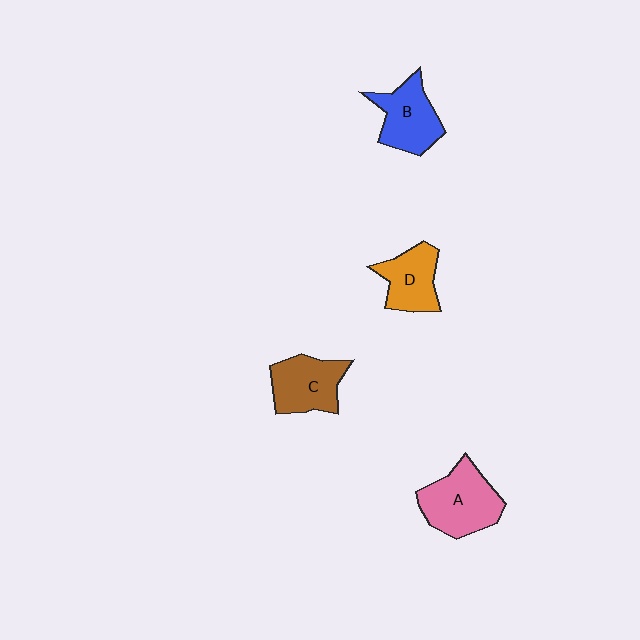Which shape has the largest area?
Shape A (pink).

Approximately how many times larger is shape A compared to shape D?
Approximately 1.4 times.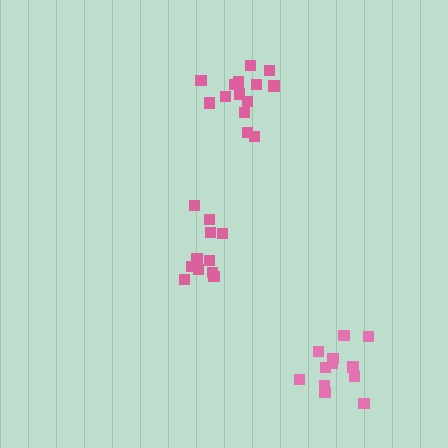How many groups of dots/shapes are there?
There are 3 groups.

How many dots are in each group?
Group 1: 12 dots, Group 2: 11 dots, Group 3: 14 dots (37 total).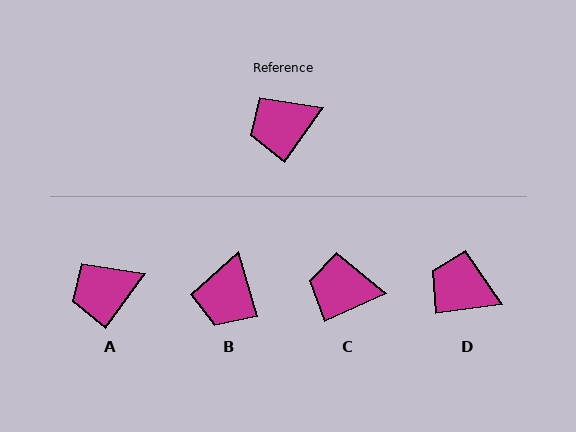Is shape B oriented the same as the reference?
No, it is off by about 51 degrees.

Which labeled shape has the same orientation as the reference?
A.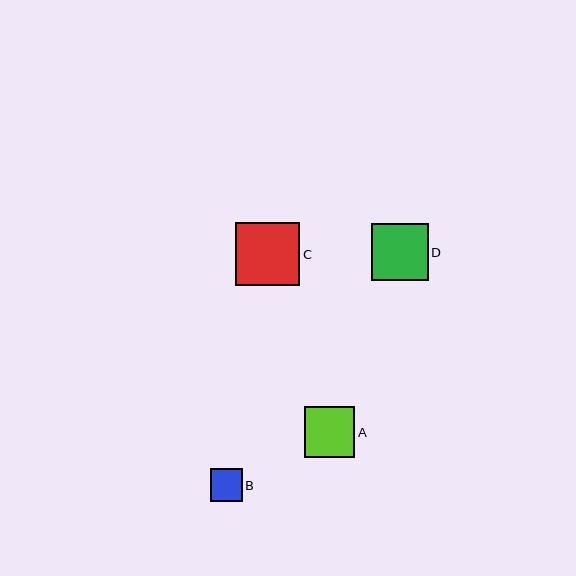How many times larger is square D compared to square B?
Square D is approximately 1.8 times the size of square B.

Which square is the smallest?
Square B is the smallest with a size of approximately 32 pixels.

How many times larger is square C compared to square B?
Square C is approximately 2.0 times the size of square B.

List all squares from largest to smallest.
From largest to smallest: C, D, A, B.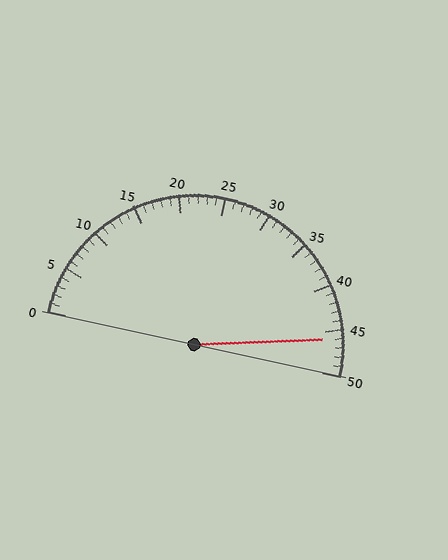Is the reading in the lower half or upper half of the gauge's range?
The reading is in the upper half of the range (0 to 50).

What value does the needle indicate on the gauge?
The needle indicates approximately 46.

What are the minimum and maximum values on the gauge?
The gauge ranges from 0 to 50.